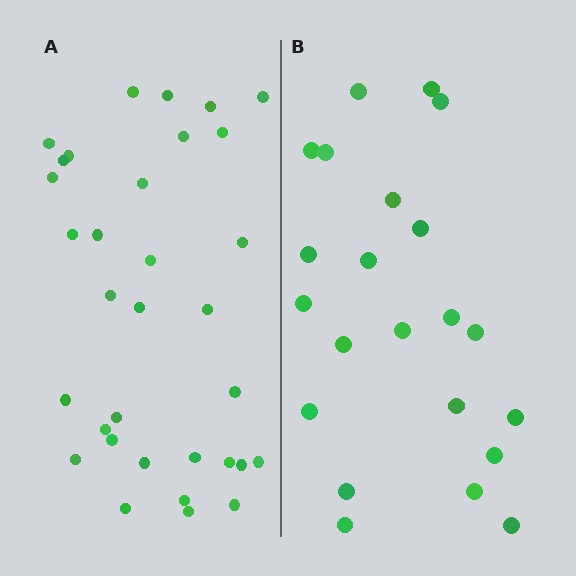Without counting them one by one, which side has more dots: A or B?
Region A (the left region) has more dots.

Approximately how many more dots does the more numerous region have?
Region A has roughly 12 or so more dots than region B.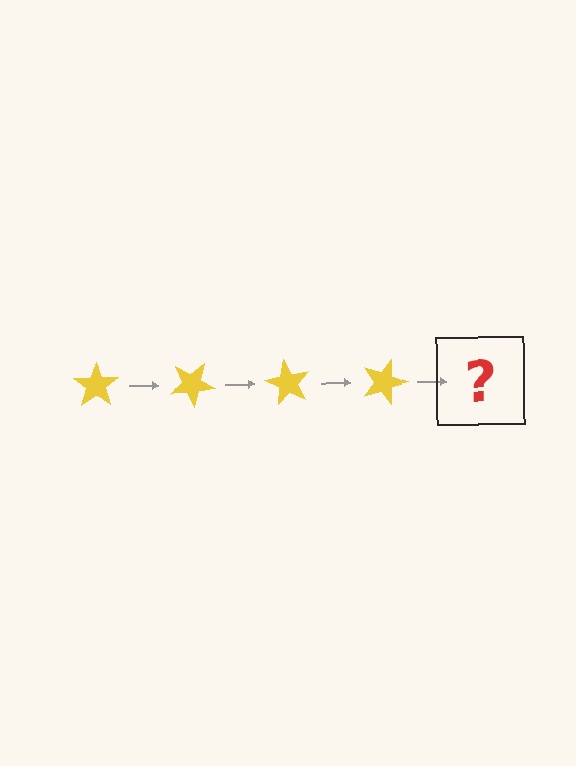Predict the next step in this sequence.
The next step is a yellow star rotated 120 degrees.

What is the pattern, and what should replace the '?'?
The pattern is that the star rotates 30 degrees each step. The '?' should be a yellow star rotated 120 degrees.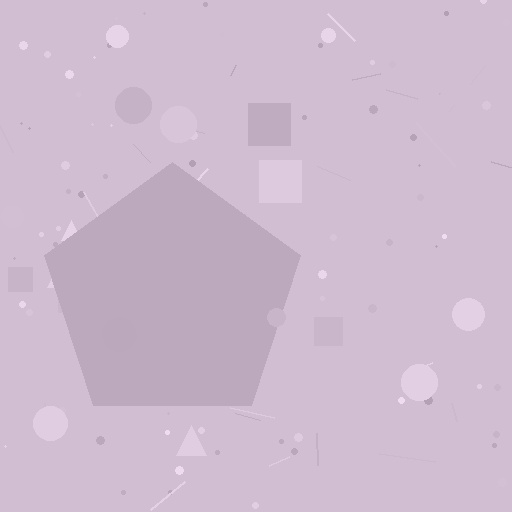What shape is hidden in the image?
A pentagon is hidden in the image.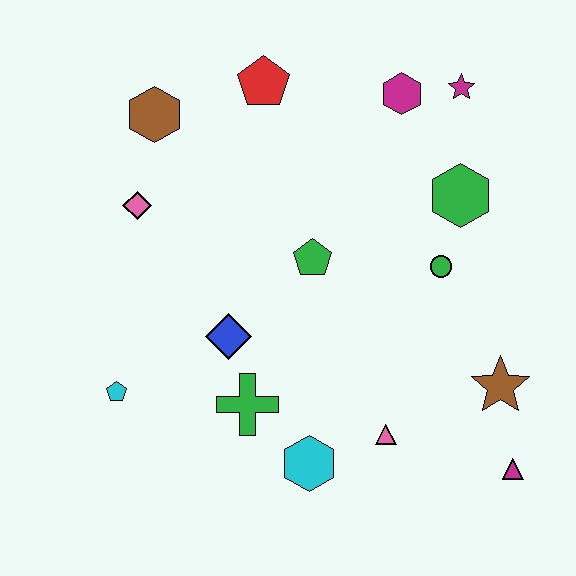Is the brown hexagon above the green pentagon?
Yes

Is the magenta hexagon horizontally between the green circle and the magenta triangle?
No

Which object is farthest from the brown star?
The brown hexagon is farthest from the brown star.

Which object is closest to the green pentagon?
The blue diamond is closest to the green pentagon.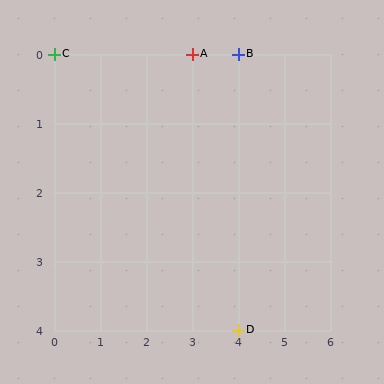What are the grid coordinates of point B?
Point B is at grid coordinates (4, 0).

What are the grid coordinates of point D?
Point D is at grid coordinates (4, 4).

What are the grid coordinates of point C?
Point C is at grid coordinates (0, 0).